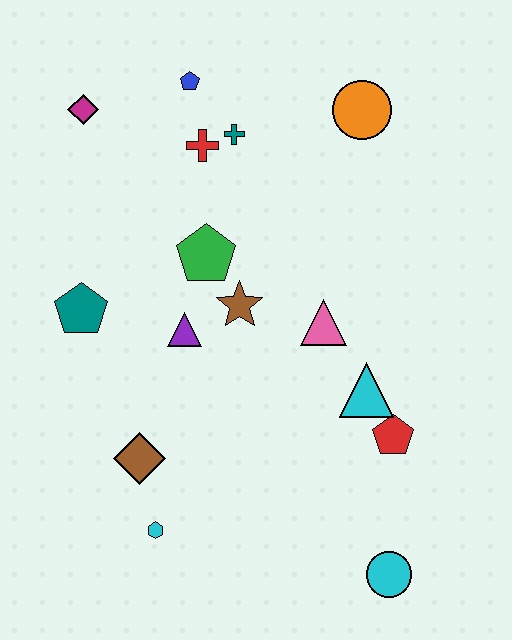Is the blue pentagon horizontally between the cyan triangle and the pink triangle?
No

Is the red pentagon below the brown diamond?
No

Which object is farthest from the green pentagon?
The cyan circle is farthest from the green pentagon.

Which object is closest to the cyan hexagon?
The brown diamond is closest to the cyan hexagon.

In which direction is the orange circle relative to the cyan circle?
The orange circle is above the cyan circle.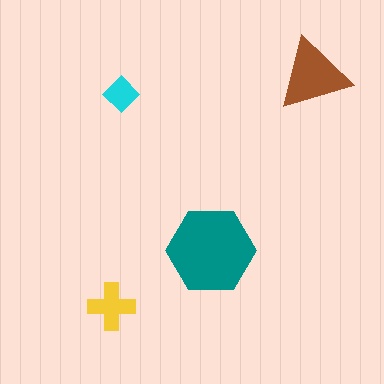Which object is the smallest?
The cyan diamond.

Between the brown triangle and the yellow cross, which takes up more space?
The brown triangle.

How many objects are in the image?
There are 4 objects in the image.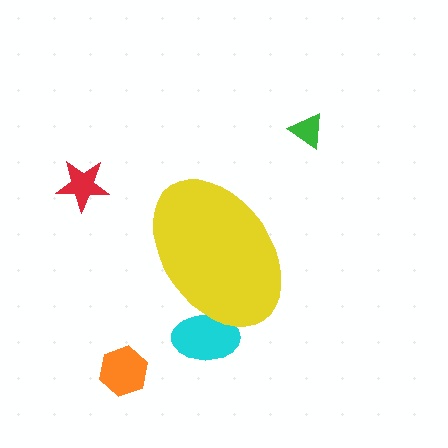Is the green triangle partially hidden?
No, the green triangle is fully visible.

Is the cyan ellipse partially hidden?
Yes, the cyan ellipse is partially hidden behind the yellow ellipse.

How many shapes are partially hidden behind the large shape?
1 shape is partially hidden.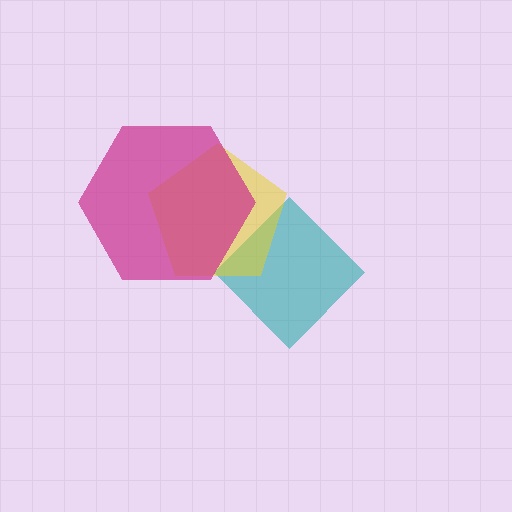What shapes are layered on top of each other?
The layered shapes are: a teal diamond, a yellow pentagon, a magenta hexagon.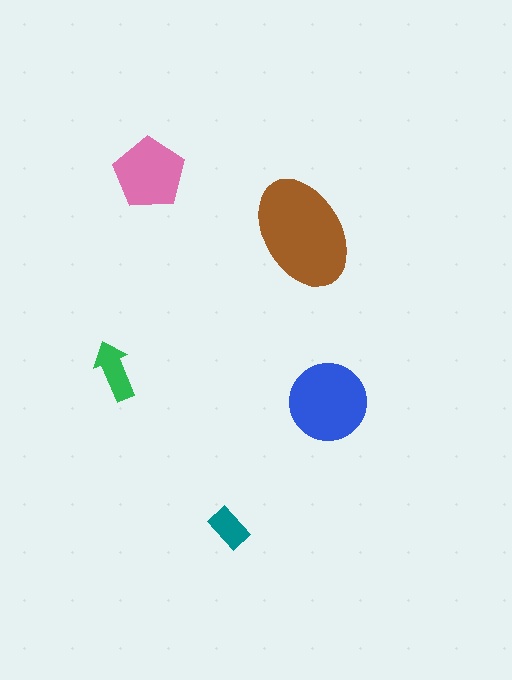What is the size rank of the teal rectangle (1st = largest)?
5th.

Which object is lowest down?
The teal rectangle is bottommost.